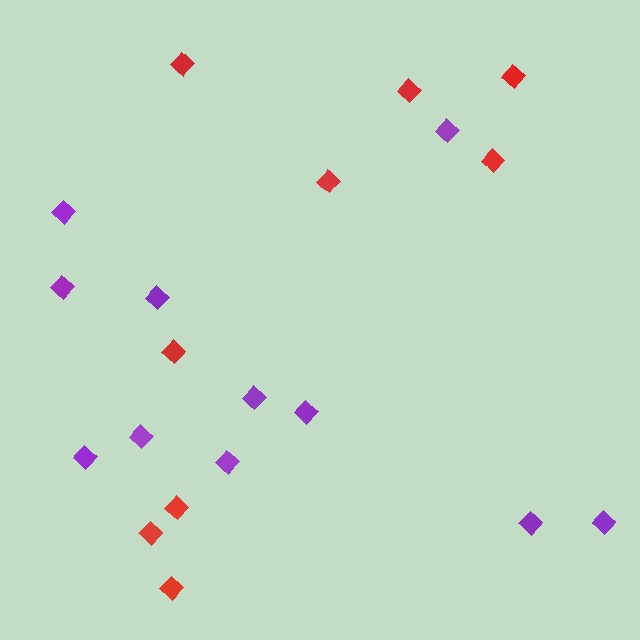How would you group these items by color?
There are 2 groups: one group of red diamonds (9) and one group of purple diamonds (11).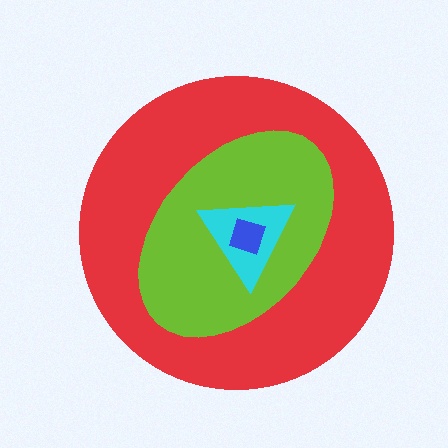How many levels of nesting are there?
4.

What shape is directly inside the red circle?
The lime ellipse.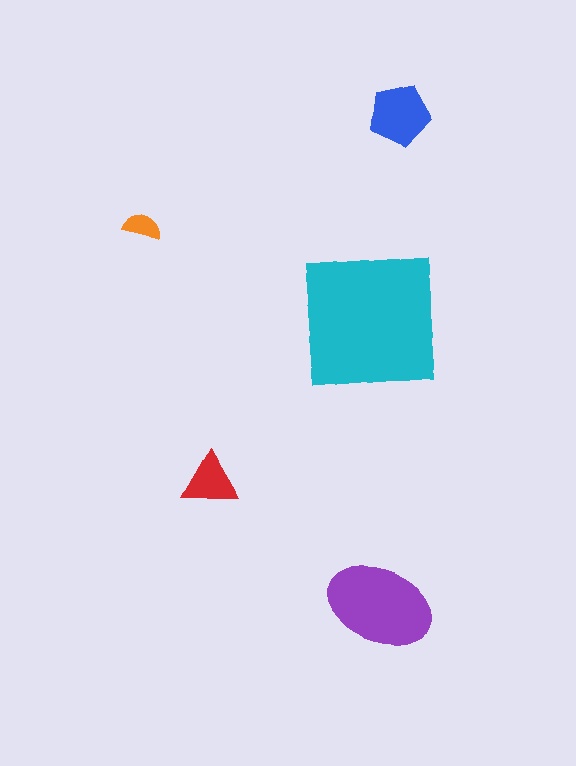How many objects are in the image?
There are 5 objects in the image.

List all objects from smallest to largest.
The orange semicircle, the red triangle, the blue pentagon, the purple ellipse, the cyan square.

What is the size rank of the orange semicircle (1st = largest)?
5th.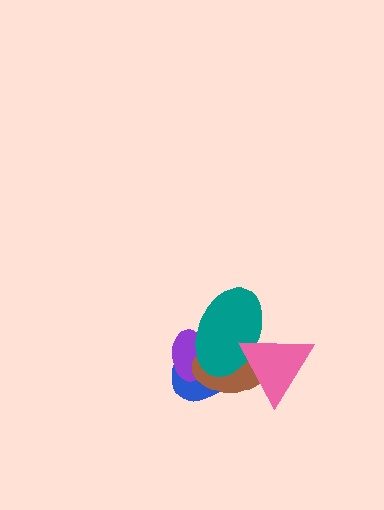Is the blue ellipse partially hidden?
Yes, it is partially covered by another shape.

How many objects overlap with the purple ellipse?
3 objects overlap with the purple ellipse.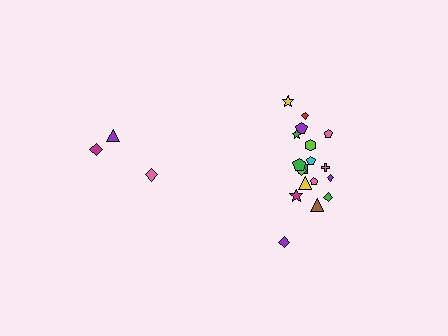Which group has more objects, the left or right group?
The right group.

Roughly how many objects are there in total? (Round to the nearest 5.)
Roughly 20 objects in total.